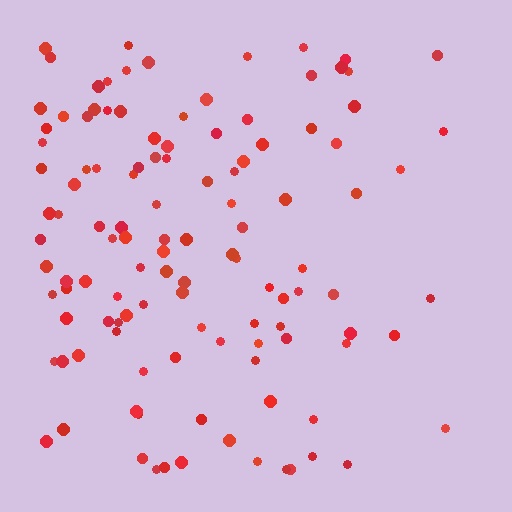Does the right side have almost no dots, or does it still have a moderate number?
Still a moderate number, just noticeably fewer than the left.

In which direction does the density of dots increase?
From right to left, with the left side densest.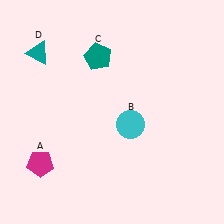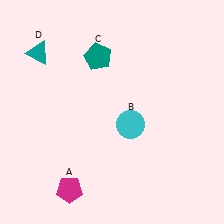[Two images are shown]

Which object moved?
The magenta pentagon (A) moved right.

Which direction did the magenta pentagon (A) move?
The magenta pentagon (A) moved right.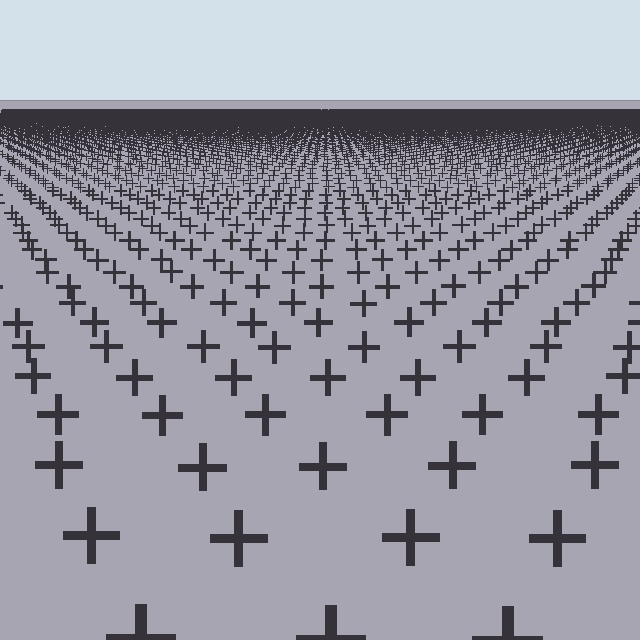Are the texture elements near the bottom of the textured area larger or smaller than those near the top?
Larger. Near the bottom, elements are closer to the viewer and appear at a bigger on-screen size.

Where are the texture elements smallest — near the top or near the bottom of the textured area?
Near the top.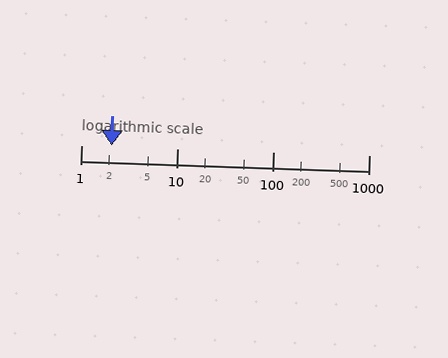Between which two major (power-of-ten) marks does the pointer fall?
The pointer is between 1 and 10.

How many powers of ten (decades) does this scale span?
The scale spans 3 decades, from 1 to 1000.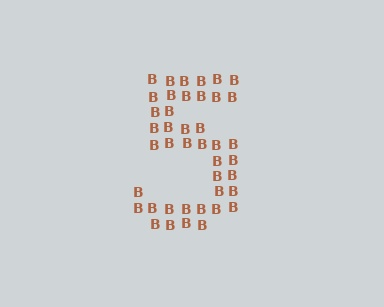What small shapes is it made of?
It is made of small letter B's.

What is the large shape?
The large shape is the digit 5.